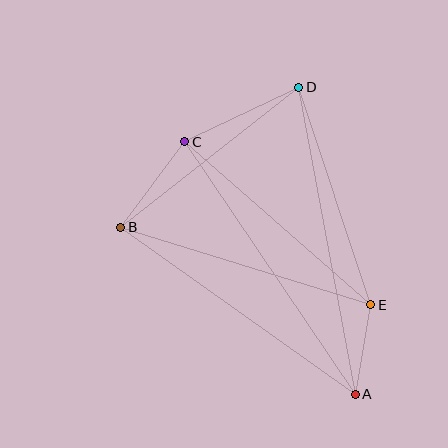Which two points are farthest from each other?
Points A and D are farthest from each other.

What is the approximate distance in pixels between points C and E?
The distance between C and E is approximately 247 pixels.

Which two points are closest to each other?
Points A and E are closest to each other.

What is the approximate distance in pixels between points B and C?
The distance between B and C is approximately 107 pixels.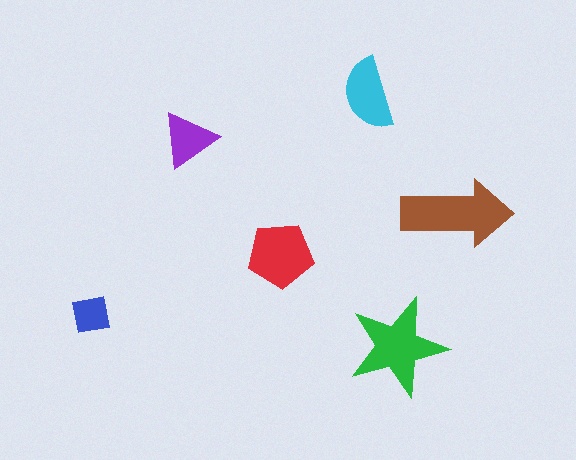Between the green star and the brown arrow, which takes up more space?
The brown arrow.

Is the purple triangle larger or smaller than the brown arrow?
Smaller.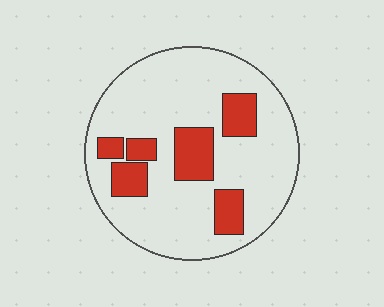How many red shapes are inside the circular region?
6.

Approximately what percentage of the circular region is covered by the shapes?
Approximately 20%.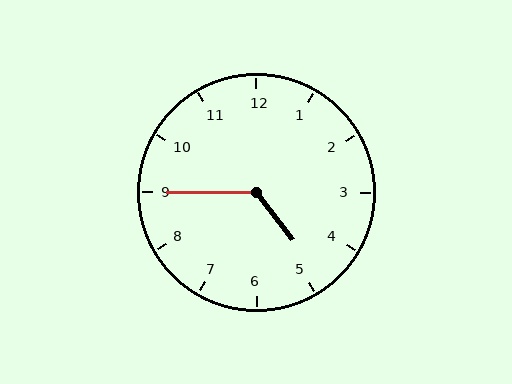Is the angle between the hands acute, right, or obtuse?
It is obtuse.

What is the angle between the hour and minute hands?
Approximately 128 degrees.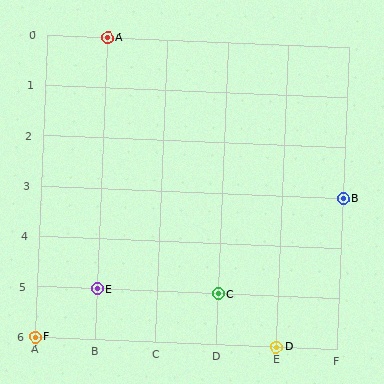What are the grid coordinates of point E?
Point E is at grid coordinates (B, 5).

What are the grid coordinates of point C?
Point C is at grid coordinates (D, 5).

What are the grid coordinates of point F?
Point F is at grid coordinates (A, 6).